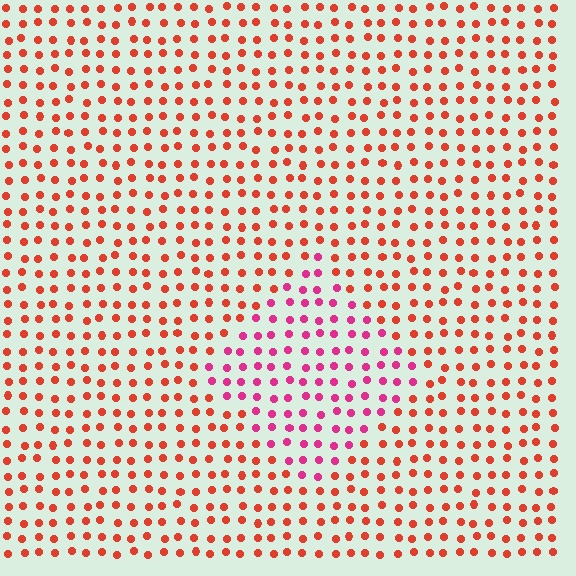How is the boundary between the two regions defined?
The boundary is defined purely by a slight shift in hue (about 39 degrees). Spacing, size, and orientation are identical on both sides.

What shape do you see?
I see a diamond.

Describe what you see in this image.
The image is filled with small red elements in a uniform arrangement. A diamond-shaped region is visible where the elements are tinted to a slightly different hue, forming a subtle color boundary.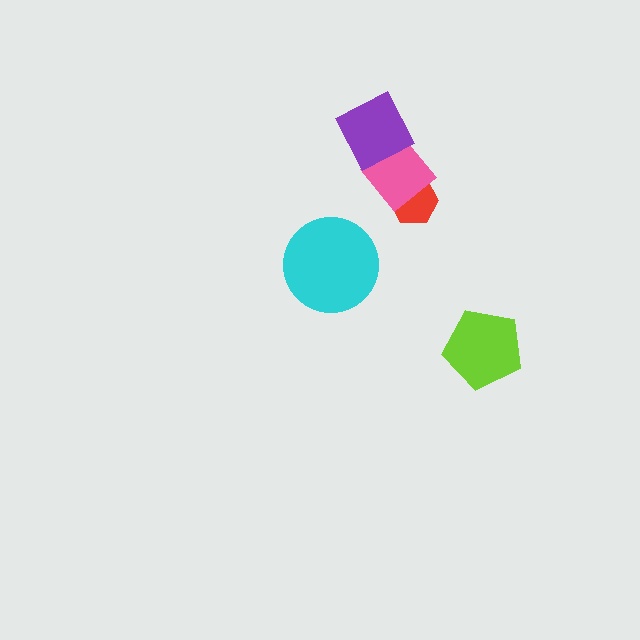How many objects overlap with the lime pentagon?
0 objects overlap with the lime pentagon.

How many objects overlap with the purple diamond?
1 object overlaps with the purple diamond.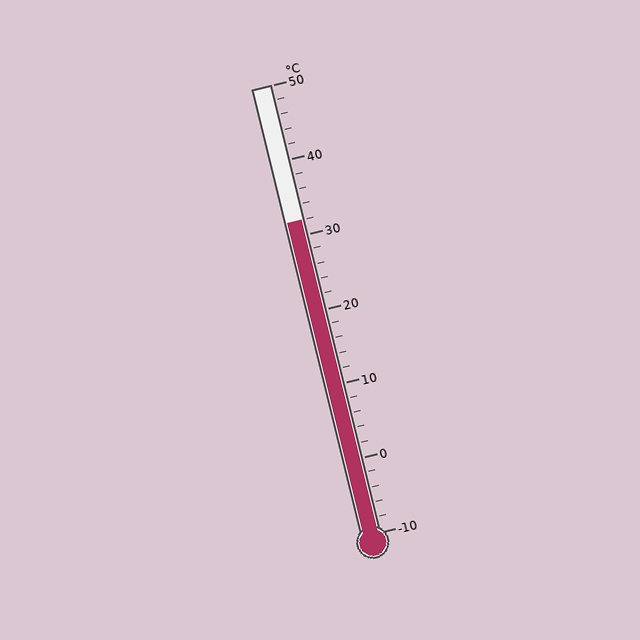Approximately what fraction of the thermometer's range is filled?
The thermometer is filled to approximately 70% of its range.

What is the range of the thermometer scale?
The thermometer scale ranges from -10°C to 50°C.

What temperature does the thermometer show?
The thermometer shows approximately 32°C.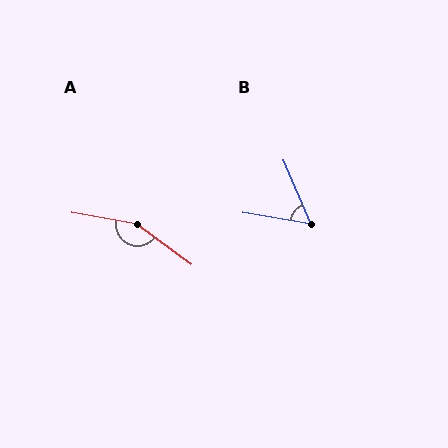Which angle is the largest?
A, at approximately 153 degrees.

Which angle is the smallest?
B, at approximately 57 degrees.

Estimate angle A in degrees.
Approximately 153 degrees.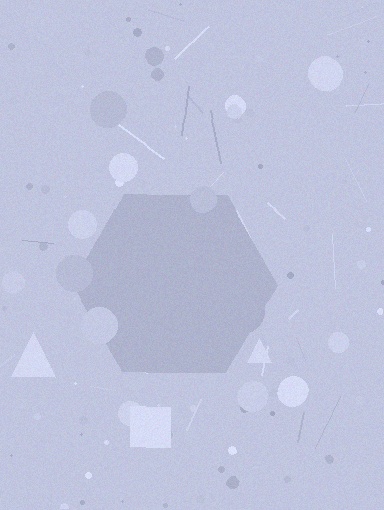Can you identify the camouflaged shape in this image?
The camouflaged shape is a hexagon.